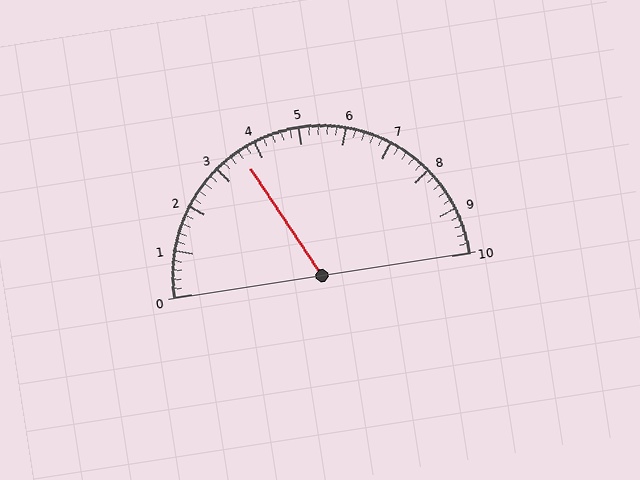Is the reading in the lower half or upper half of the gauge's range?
The reading is in the lower half of the range (0 to 10).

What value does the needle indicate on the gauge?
The needle indicates approximately 3.6.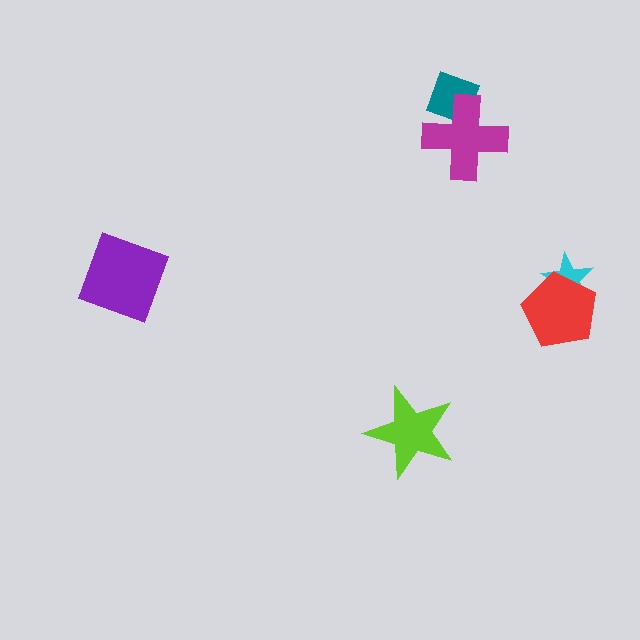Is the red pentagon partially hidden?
No, no other shape covers it.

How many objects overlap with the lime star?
0 objects overlap with the lime star.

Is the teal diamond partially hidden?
Yes, it is partially covered by another shape.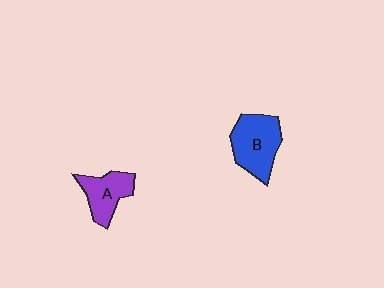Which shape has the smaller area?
Shape A (purple).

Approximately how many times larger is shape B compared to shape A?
Approximately 1.4 times.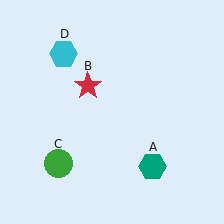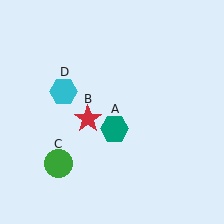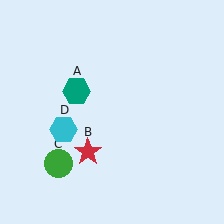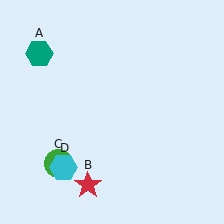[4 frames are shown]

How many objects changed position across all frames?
3 objects changed position: teal hexagon (object A), red star (object B), cyan hexagon (object D).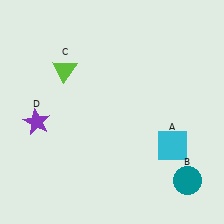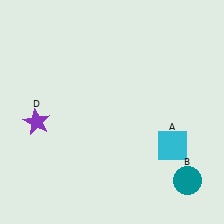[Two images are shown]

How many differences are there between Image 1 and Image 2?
There is 1 difference between the two images.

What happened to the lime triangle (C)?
The lime triangle (C) was removed in Image 2. It was in the top-left area of Image 1.